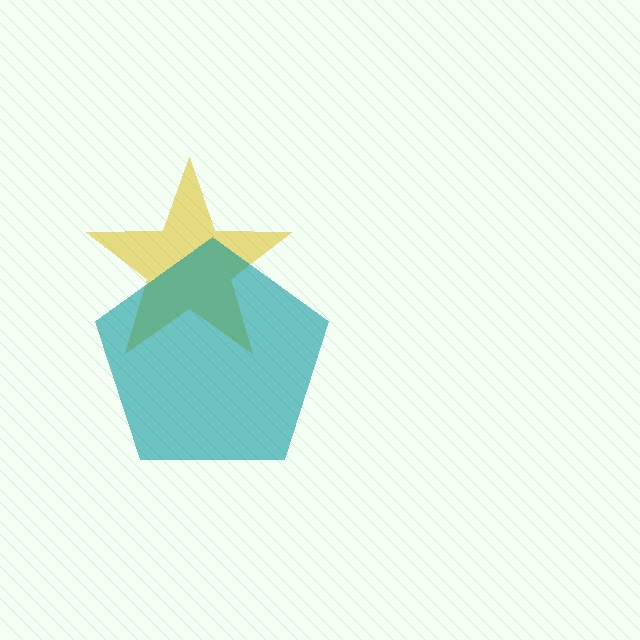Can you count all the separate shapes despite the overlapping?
Yes, there are 2 separate shapes.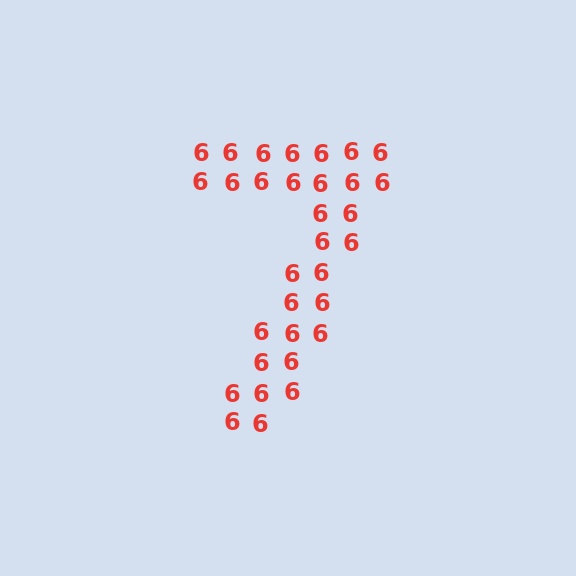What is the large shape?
The large shape is the digit 7.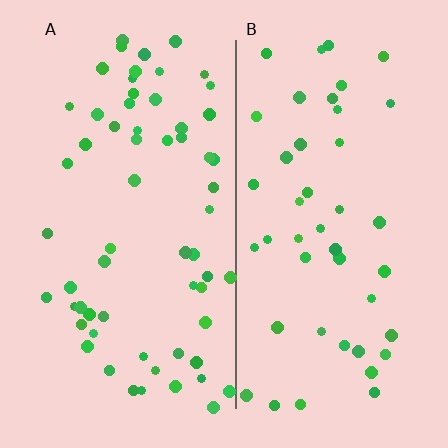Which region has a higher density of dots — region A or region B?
A (the left).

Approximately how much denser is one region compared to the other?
Approximately 1.4× — region A over region B.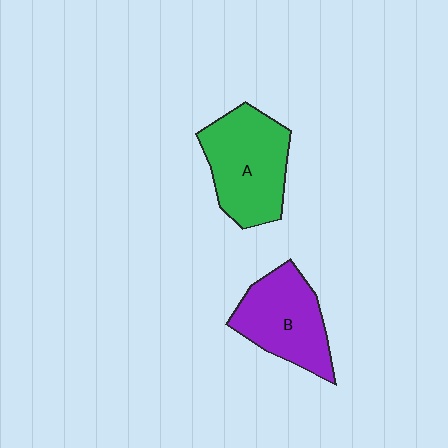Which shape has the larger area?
Shape A (green).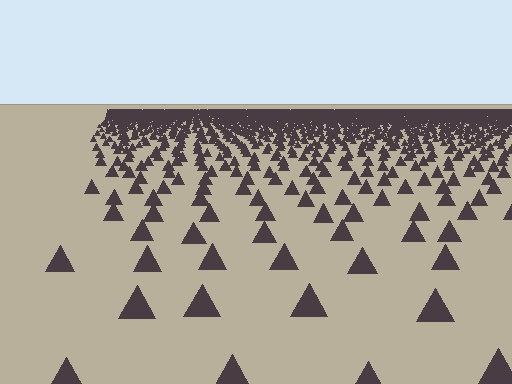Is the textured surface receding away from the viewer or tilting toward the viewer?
The surface is receding away from the viewer. Texture elements get smaller and denser toward the top.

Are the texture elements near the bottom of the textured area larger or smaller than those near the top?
Larger. Near the bottom, elements are closer to the viewer and appear at a bigger on-screen size.